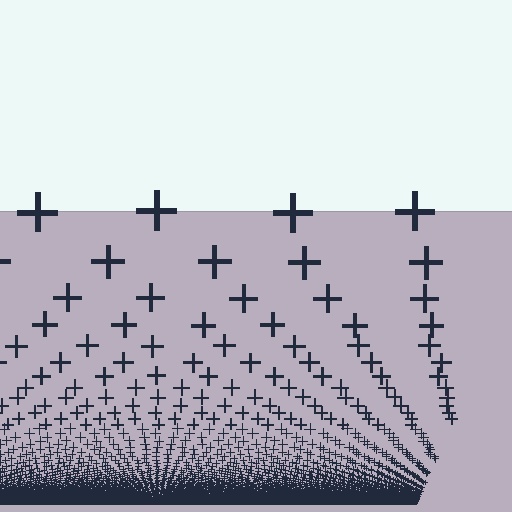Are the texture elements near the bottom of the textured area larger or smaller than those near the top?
Smaller. The gradient is inverted — elements near the bottom are smaller and denser.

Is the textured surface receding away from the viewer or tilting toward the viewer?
The surface appears to tilt toward the viewer. Texture elements get larger and sparser toward the top.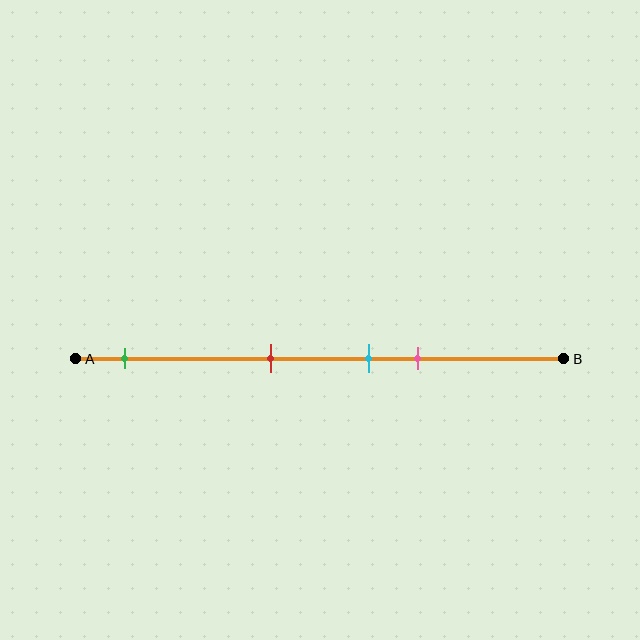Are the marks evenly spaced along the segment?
No, the marks are not evenly spaced.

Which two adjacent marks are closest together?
The cyan and pink marks are the closest adjacent pair.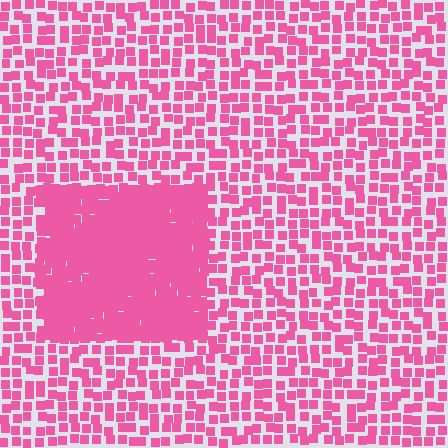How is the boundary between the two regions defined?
The boundary is defined by a change in element density (approximately 2.4x ratio). All elements are the same color, size, and shape.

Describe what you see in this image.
The image contains small pink elements arranged at two different densities. A rectangle-shaped region is visible where the elements are more densely packed than the surrounding area.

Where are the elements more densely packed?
The elements are more densely packed inside the rectangle boundary.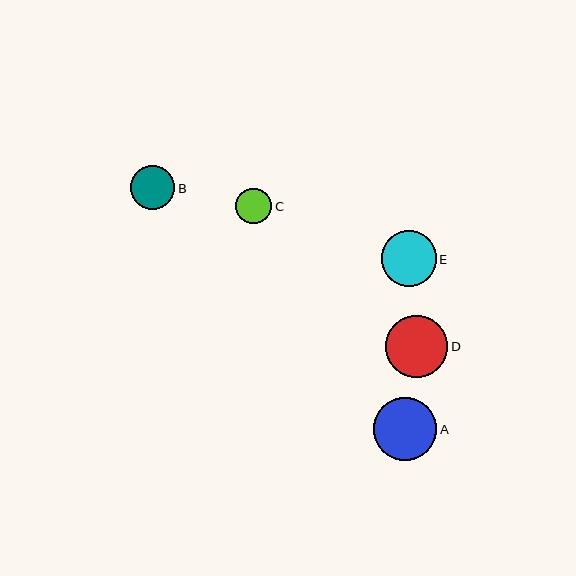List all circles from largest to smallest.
From largest to smallest: A, D, E, B, C.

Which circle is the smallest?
Circle C is the smallest with a size of approximately 36 pixels.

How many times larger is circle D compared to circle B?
Circle D is approximately 1.4 times the size of circle B.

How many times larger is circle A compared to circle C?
Circle A is approximately 1.8 times the size of circle C.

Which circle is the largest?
Circle A is the largest with a size of approximately 63 pixels.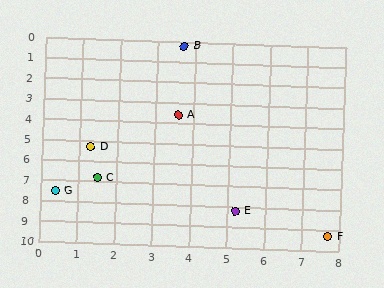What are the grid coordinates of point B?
Point B is at approximately (3.7, 0.2).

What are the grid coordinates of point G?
Point G is at approximately (0.4, 7.5).